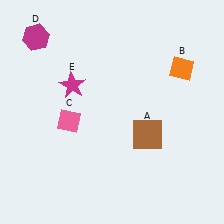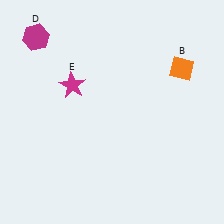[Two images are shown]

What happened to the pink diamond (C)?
The pink diamond (C) was removed in Image 2. It was in the bottom-left area of Image 1.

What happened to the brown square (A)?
The brown square (A) was removed in Image 2. It was in the bottom-right area of Image 1.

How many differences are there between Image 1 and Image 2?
There are 2 differences between the two images.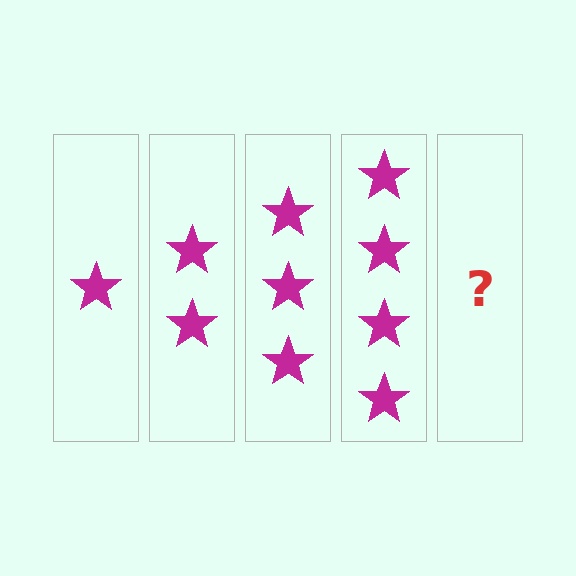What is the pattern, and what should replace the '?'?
The pattern is that each step adds one more star. The '?' should be 5 stars.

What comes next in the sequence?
The next element should be 5 stars.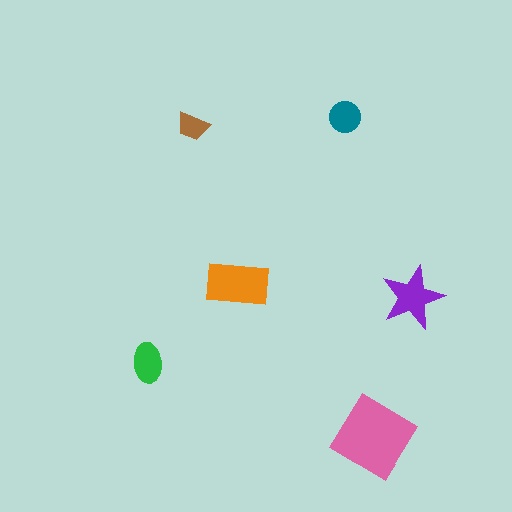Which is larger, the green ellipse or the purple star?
The purple star.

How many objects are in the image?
There are 6 objects in the image.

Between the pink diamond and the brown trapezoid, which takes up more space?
The pink diamond.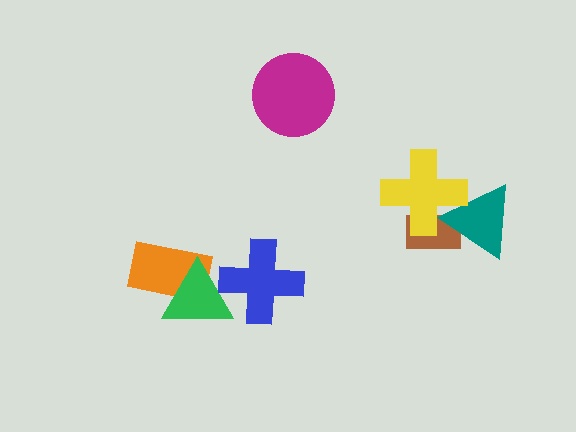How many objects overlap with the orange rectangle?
1 object overlaps with the orange rectangle.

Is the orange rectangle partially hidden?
Yes, it is partially covered by another shape.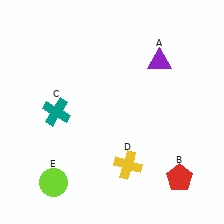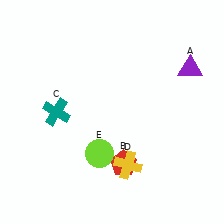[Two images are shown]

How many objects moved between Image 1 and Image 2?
3 objects moved between the two images.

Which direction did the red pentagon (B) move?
The red pentagon (B) moved left.